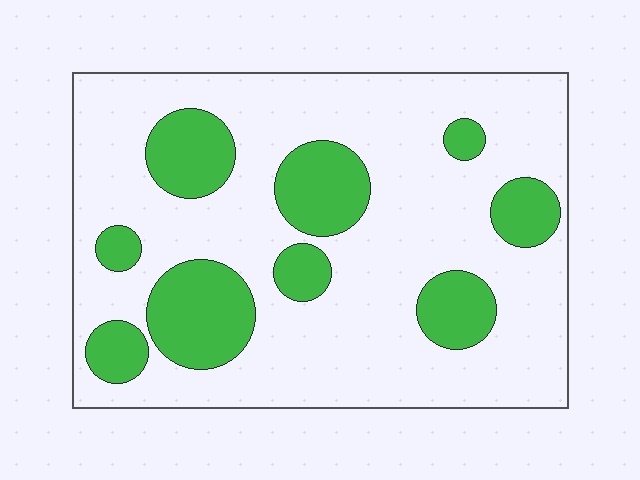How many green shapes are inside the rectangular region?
9.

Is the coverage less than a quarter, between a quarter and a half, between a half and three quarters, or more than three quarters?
Less than a quarter.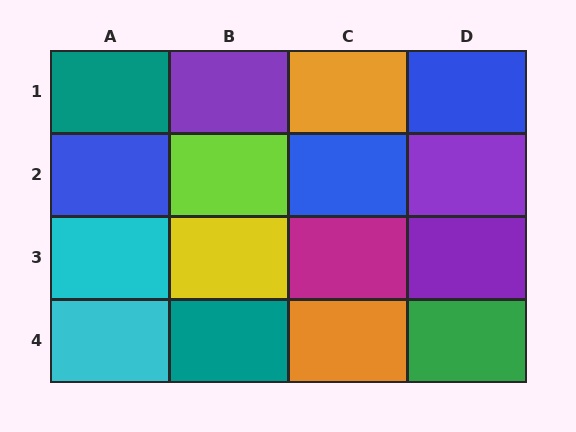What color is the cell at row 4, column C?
Orange.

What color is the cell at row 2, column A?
Blue.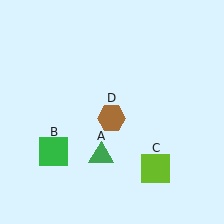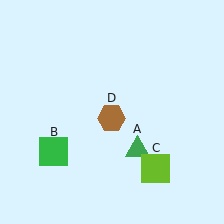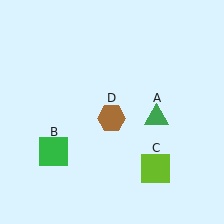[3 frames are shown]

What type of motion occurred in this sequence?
The green triangle (object A) rotated counterclockwise around the center of the scene.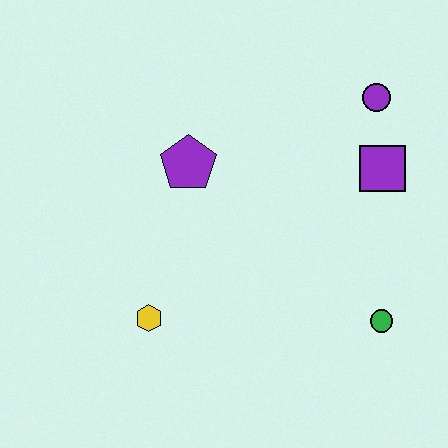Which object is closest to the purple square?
The purple circle is closest to the purple square.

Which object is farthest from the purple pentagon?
The green circle is farthest from the purple pentagon.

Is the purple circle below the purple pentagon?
No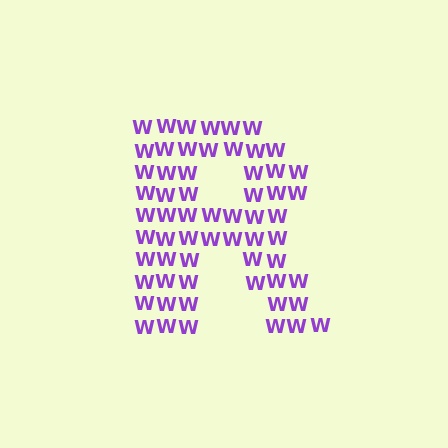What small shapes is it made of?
It is made of small letter W's.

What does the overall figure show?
The overall figure shows the letter R.